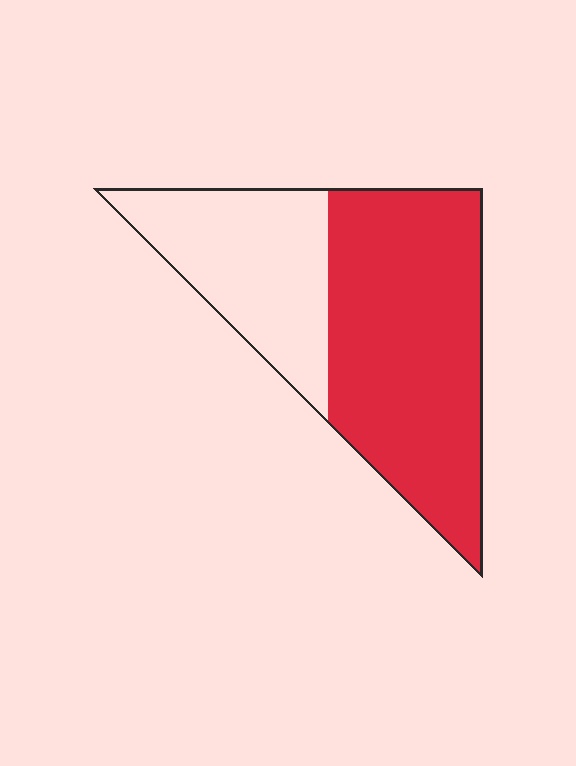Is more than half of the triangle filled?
Yes.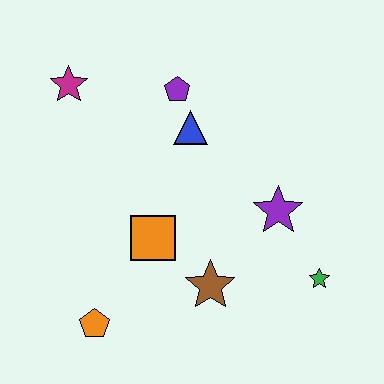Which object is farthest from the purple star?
The magenta star is farthest from the purple star.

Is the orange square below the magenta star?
Yes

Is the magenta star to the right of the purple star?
No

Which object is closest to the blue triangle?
The purple pentagon is closest to the blue triangle.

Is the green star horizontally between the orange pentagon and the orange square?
No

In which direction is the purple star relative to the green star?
The purple star is above the green star.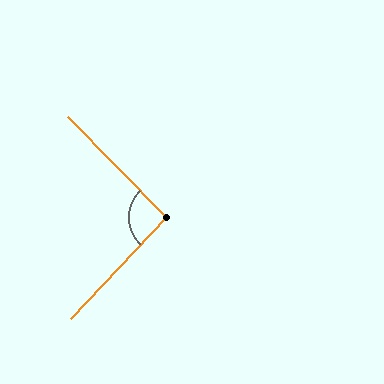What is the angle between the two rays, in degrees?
Approximately 92 degrees.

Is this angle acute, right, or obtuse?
It is approximately a right angle.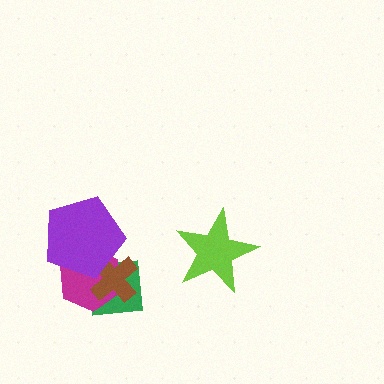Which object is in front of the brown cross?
The purple pentagon is in front of the brown cross.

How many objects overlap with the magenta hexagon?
3 objects overlap with the magenta hexagon.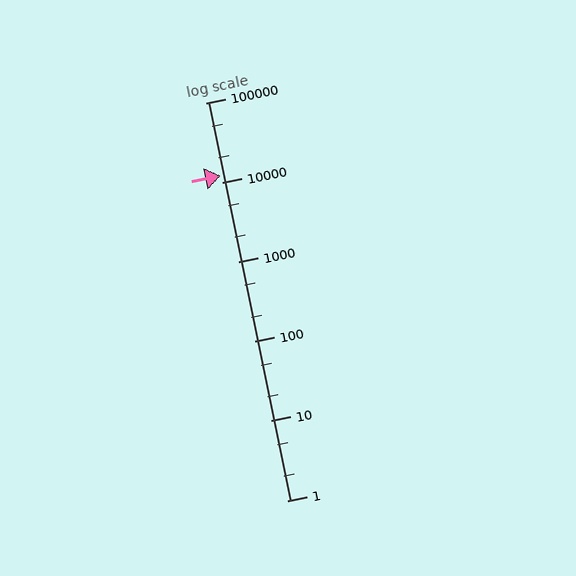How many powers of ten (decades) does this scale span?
The scale spans 5 decades, from 1 to 100000.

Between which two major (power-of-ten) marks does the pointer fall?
The pointer is between 10000 and 100000.